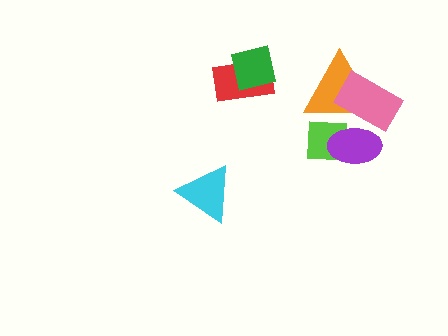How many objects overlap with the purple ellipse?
3 objects overlap with the purple ellipse.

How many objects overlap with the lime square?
2 objects overlap with the lime square.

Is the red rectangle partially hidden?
Yes, it is partially covered by another shape.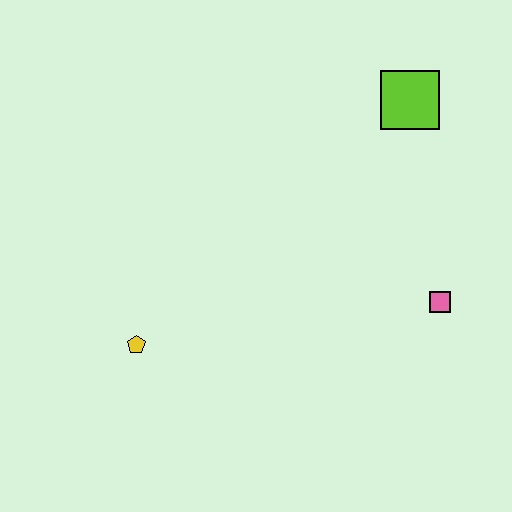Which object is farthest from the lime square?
The yellow pentagon is farthest from the lime square.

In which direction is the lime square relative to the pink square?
The lime square is above the pink square.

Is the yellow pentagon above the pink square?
No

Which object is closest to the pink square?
The lime square is closest to the pink square.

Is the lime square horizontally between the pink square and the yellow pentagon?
Yes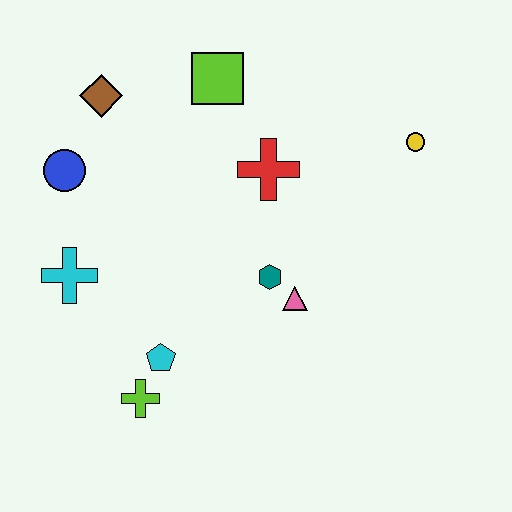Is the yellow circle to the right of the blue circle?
Yes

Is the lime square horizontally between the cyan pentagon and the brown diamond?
No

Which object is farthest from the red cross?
The lime cross is farthest from the red cross.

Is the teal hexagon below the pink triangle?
No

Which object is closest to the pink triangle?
The teal hexagon is closest to the pink triangle.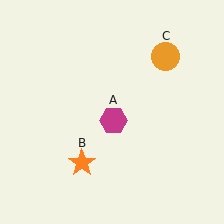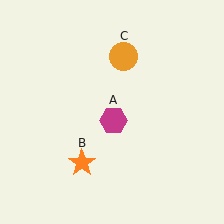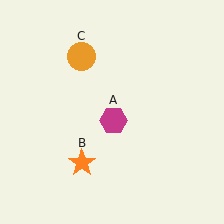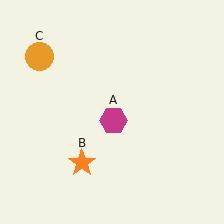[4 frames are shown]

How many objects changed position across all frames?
1 object changed position: orange circle (object C).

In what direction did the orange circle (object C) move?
The orange circle (object C) moved left.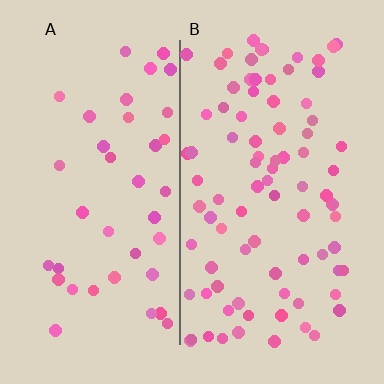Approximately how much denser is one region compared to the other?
Approximately 2.1× — region B over region A.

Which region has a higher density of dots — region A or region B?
B (the right).